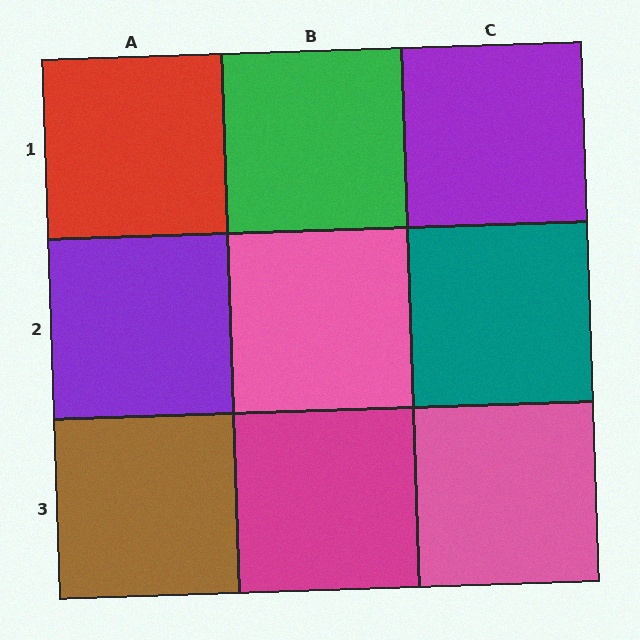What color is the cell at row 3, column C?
Pink.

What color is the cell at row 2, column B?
Pink.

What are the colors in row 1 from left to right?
Red, green, purple.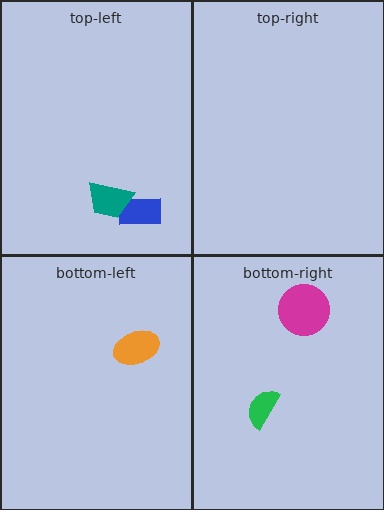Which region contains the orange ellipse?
The bottom-left region.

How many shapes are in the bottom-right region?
2.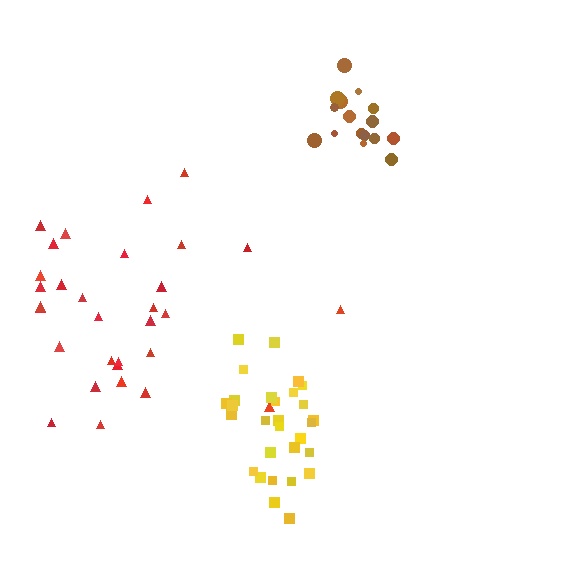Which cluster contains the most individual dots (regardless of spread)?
Red (31).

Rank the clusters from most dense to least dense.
brown, yellow, red.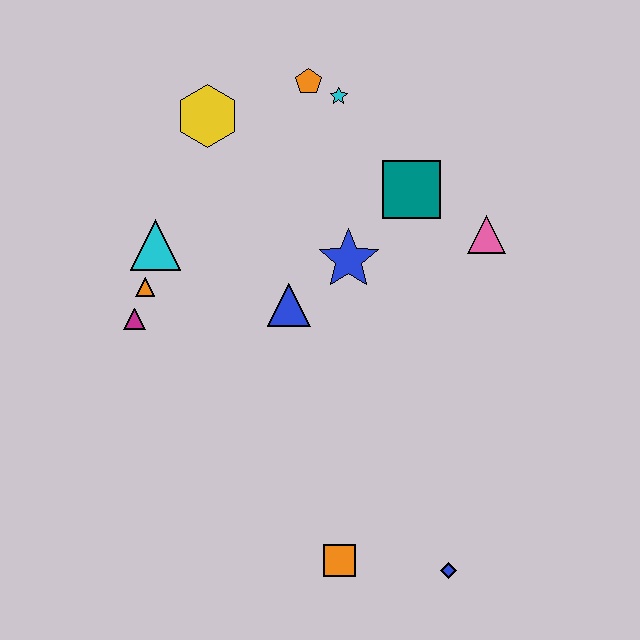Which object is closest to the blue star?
The blue triangle is closest to the blue star.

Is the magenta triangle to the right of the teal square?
No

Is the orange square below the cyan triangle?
Yes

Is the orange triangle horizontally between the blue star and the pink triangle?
No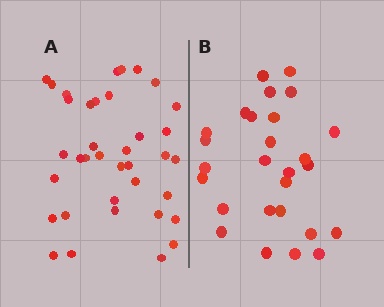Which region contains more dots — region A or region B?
Region A (the left region) has more dots.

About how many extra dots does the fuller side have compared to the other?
Region A has roughly 10 or so more dots than region B.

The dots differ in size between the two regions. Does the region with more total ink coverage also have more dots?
No. Region B has more total ink coverage because its dots are larger, but region A actually contains more individual dots. Total area can be misleading — the number of items is what matters here.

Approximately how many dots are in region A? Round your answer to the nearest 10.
About 40 dots. (The exact count is 37, which rounds to 40.)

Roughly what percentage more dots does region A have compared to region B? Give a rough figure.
About 35% more.